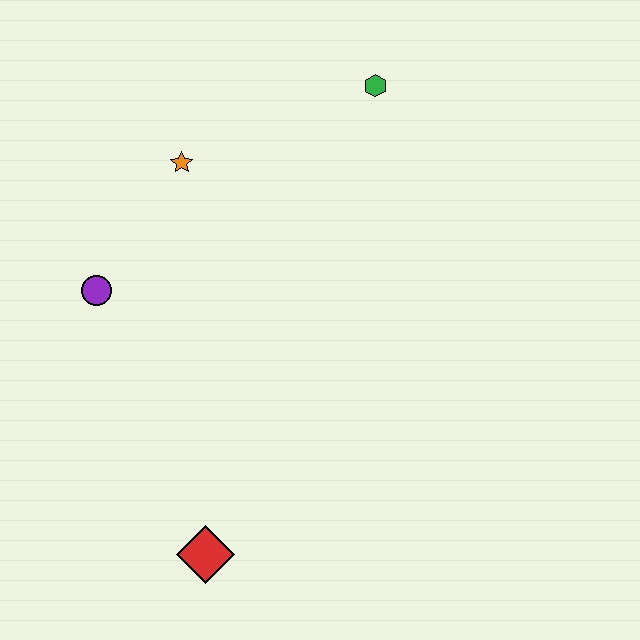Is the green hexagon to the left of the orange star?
No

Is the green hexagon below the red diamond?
No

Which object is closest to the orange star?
The purple circle is closest to the orange star.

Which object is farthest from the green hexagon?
The red diamond is farthest from the green hexagon.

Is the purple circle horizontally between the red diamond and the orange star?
No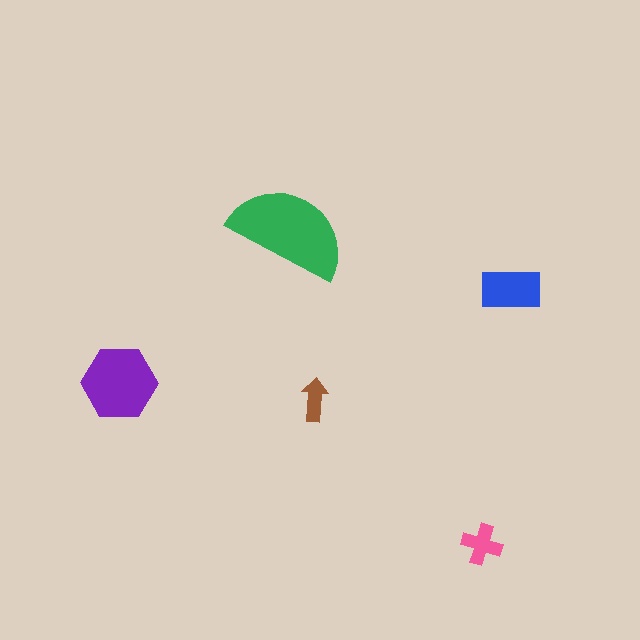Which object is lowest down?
The pink cross is bottommost.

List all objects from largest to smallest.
The green semicircle, the purple hexagon, the blue rectangle, the pink cross, the brown arrow.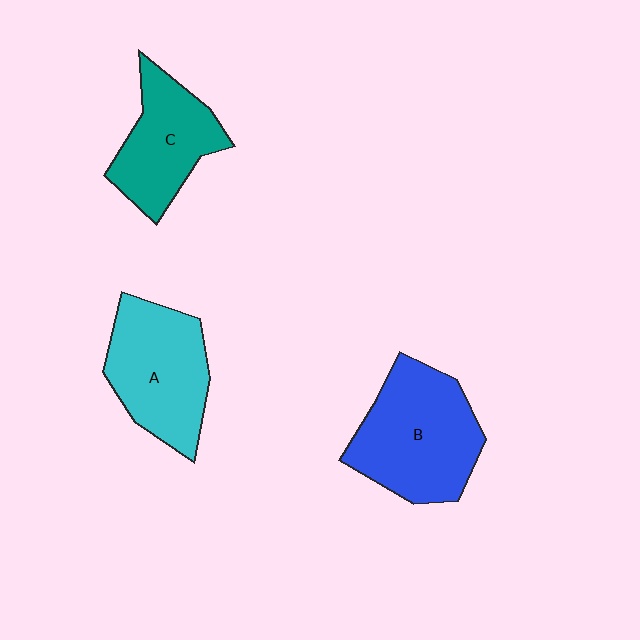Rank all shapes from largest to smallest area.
From largest to smallest: B (blue), A (cyan), C (teal).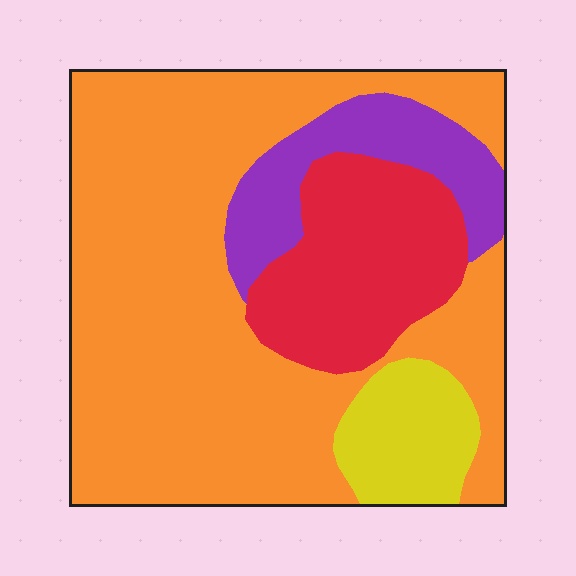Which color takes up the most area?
Orange, at roughly 60%.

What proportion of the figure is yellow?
Yellow takes up less than a sixth of the figure.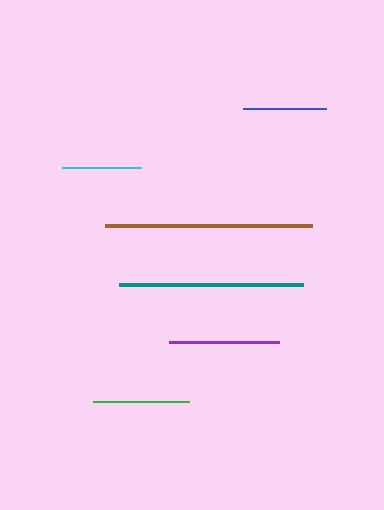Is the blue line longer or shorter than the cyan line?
The blue line is longer than the cyan line.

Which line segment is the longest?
The brown line is the longest at approximately 207 pixels.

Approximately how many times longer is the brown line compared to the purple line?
The brown line is approximately 1.9 times the length of the purple line.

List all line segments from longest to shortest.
From longest to shortest: brown, teal, purple, green, blue, cyan.